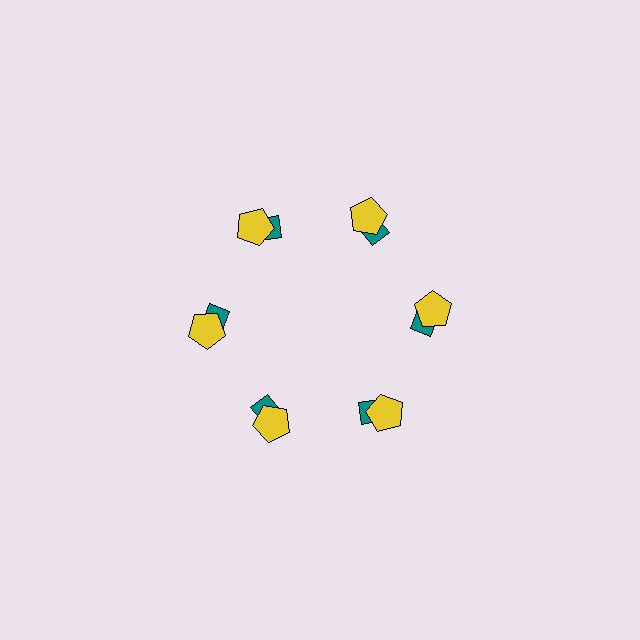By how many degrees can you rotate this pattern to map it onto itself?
The pattern maps onto itself every 60 degrees of rotation.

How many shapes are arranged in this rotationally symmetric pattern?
There are 12 shapes, arranged in 6 groups of 2.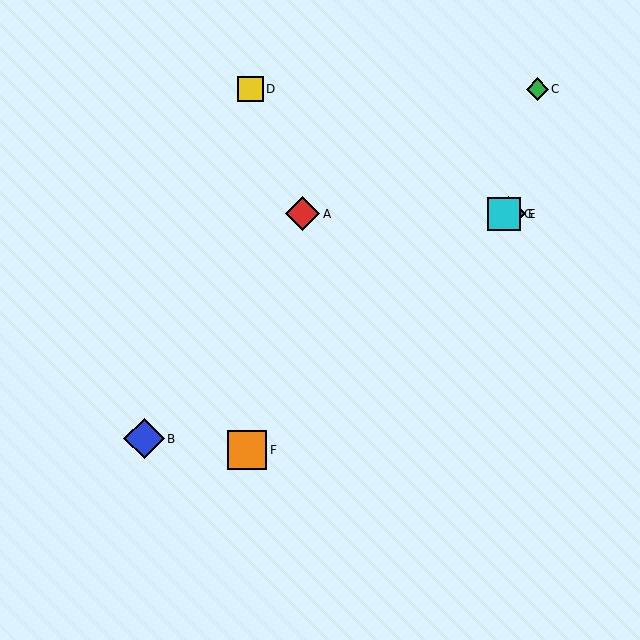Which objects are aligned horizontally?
Objects A, E, G are aligned horizontally.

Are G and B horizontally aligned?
No, G is at y≈214 and B is at y≈439.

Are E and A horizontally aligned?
Yes, both are at y≈214.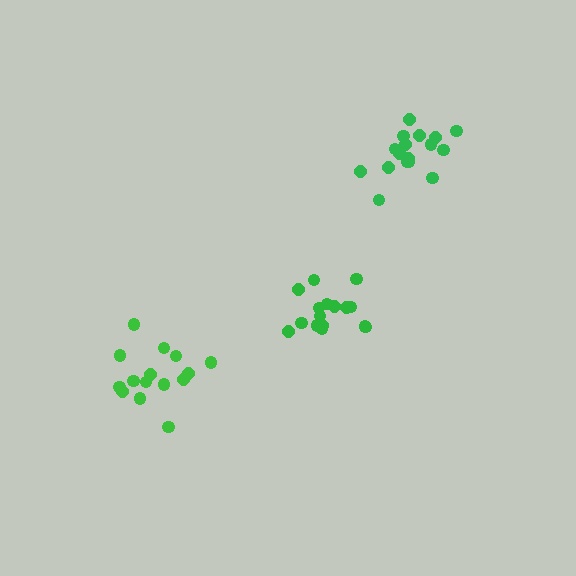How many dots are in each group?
Group 1: 16 dots, Group 2: 17 dots, Group 3: 15 dots (48 total).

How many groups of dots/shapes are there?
There are 3 groups.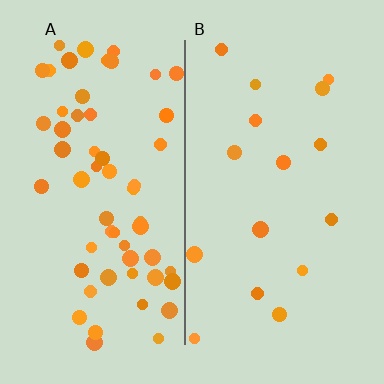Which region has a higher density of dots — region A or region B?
A (the left).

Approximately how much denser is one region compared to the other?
Approximately 3.6× — region A over region B.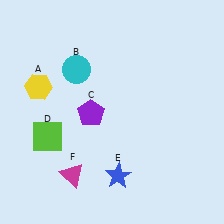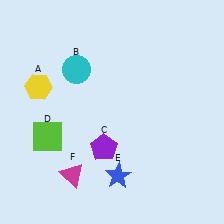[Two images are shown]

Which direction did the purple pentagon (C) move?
The purple pentagon (C) moved down.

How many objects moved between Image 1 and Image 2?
1 object moved between the two images.